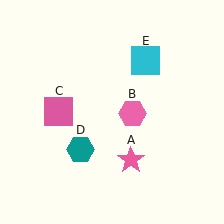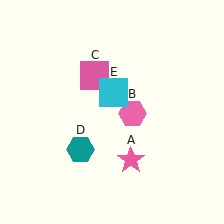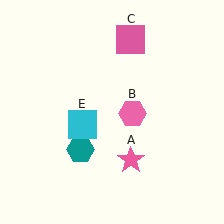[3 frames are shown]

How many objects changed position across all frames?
2 objects changed position: pink square (object C), cyan square (object E).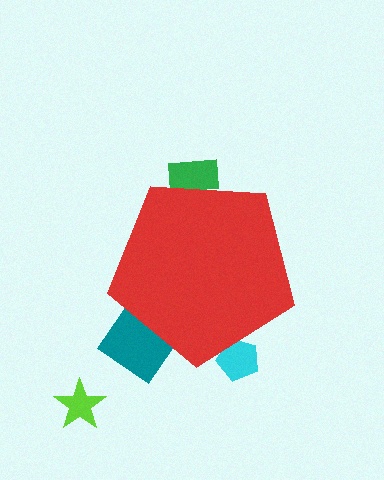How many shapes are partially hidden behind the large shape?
3 shapes are partially hidden.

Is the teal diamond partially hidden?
Yes, the teal diamond is partially hidden behind the red pentagon.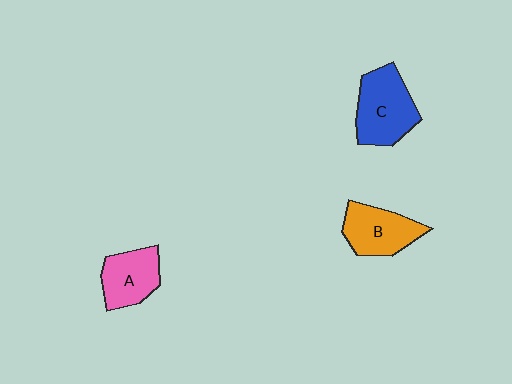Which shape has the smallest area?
Shape A (pink).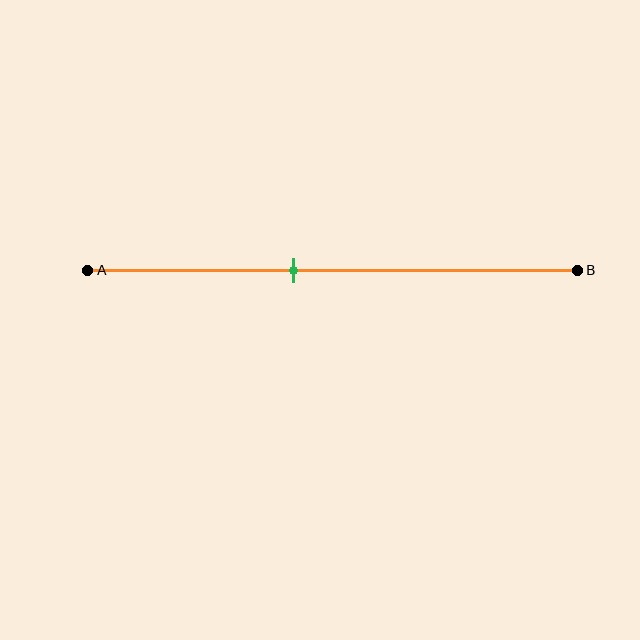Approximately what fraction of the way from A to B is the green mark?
The green mark is approximately 40% of the way from A to B.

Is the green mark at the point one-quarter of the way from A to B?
No, the mark is at about 40% from A, not at the 25% one-quarter point.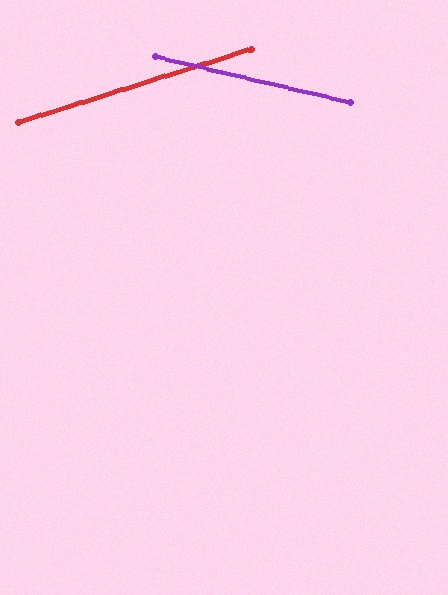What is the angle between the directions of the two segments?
Approximately 31 degrees.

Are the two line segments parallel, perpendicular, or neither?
Neither parallel nor perpendicular — they differ by about 31°.